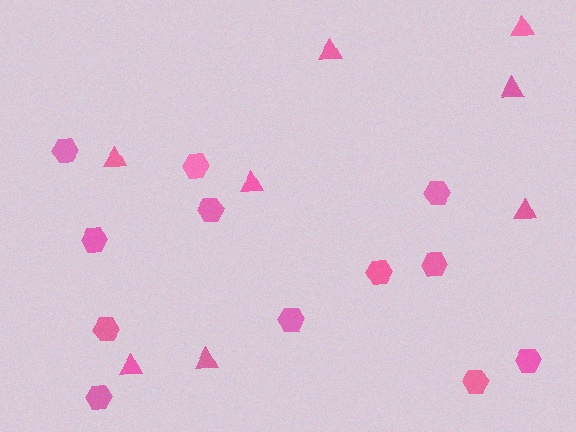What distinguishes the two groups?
There are 2 groups: one group of hexagons (12) and one group of triangles (8).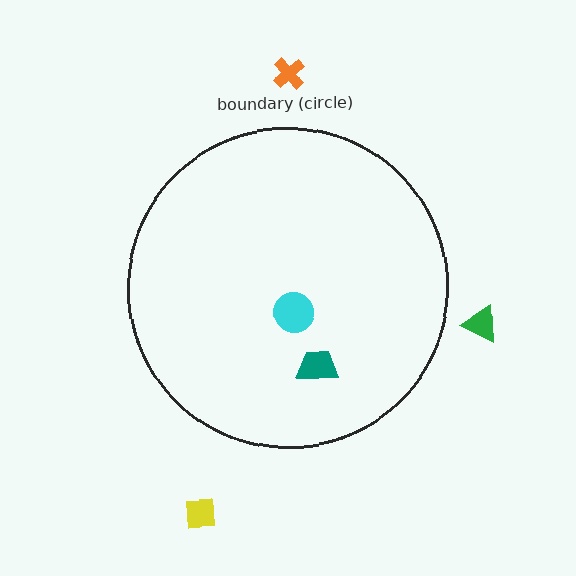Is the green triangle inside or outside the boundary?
Outside.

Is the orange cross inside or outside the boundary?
Outside.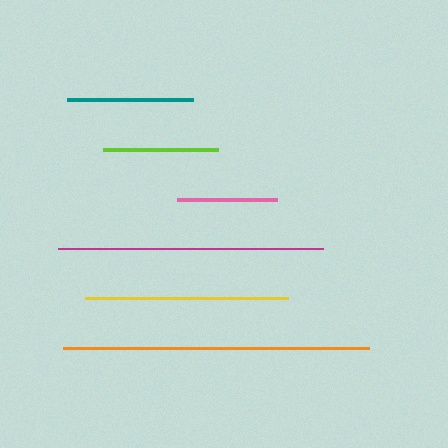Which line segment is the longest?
The orange line is the longest at approximately 307 pixels.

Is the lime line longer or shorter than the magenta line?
The magenta line is longer than the lime line.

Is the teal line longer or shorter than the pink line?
The teal line is longer than the pink line.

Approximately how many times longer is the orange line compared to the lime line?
The orange line is approximately 2.7 times the length of the lime line.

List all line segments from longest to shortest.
From longest to shortest: orange, magenta, yellow, teal, lime, pink.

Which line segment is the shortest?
The pink line is the shortest at approximately 100 pixels.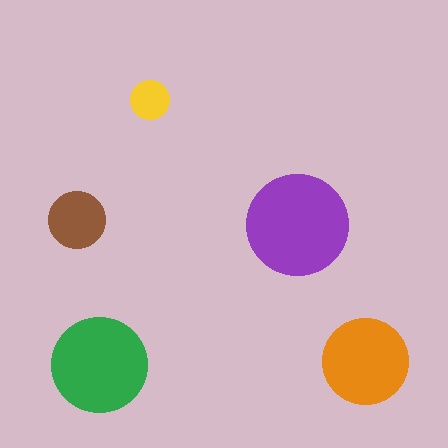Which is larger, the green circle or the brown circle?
The green one.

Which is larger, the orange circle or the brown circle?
The orange one.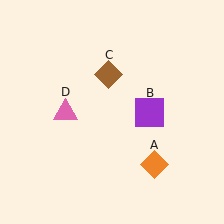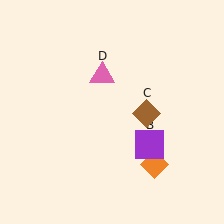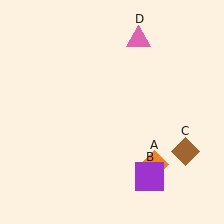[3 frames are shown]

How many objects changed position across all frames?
3 objects changed position: purple square (object B), brown diamond (object C), pink triangle (object D).